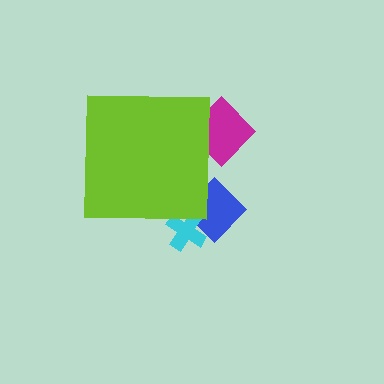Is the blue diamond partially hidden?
Yes, the blue diamond is partially hidden behind the lime square.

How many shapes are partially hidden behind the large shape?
3 shapes are partially hidden.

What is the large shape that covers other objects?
A lime square.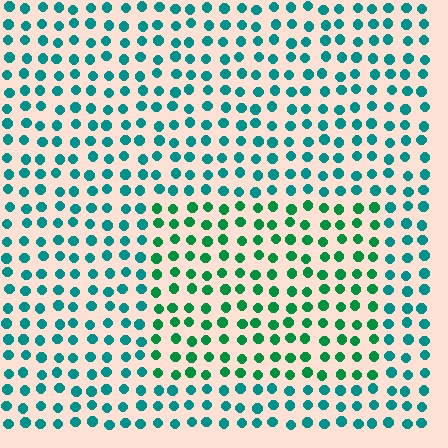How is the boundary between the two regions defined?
The boundary is defined purely by a slight shift in hue (about 31 degrees). Spacing, size, and orientation are identical on both sides.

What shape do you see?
I see a rectangle.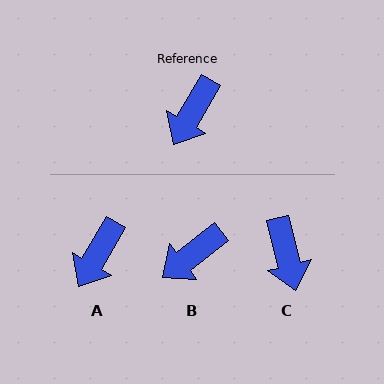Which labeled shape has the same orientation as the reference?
A.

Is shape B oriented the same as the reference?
No, it is off by about 22 degrees.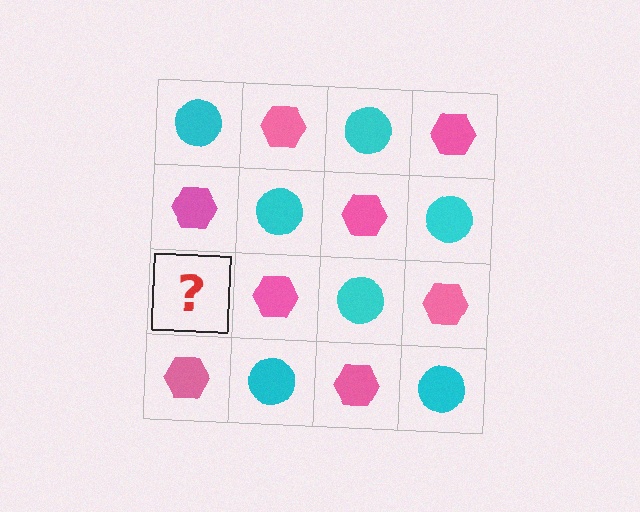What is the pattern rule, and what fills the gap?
The rule is that it alternates cyan circle and pink hexagon in a checkerboard pattern. The gap should be filled with a cyan circle.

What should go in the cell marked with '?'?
The missing cell should contain a cyan circle.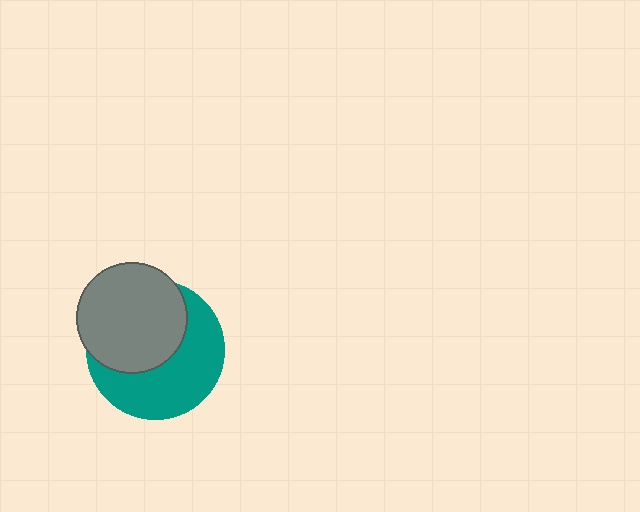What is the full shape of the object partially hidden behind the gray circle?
The partially hidden object is a teal circle.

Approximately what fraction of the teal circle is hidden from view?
Roughly 48% of the teal circle is hidden behind the gray circle.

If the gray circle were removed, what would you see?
You would see the complete teal circle.